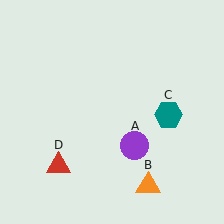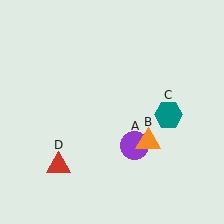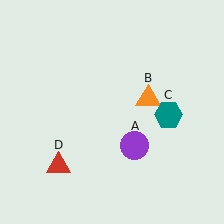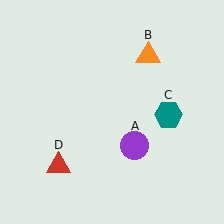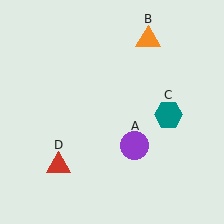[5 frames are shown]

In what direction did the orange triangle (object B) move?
The orange triangle (object B) moved up.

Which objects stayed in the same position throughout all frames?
Purple circle (object A) and teal hexagon (object C) and red triangle (object D) remained stationary.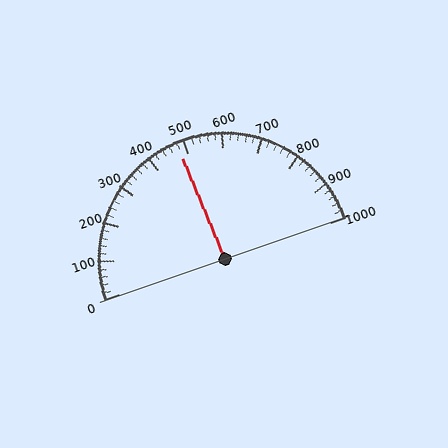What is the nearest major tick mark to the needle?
The nearest major tick mark is 500.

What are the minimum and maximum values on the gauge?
The gauge ranges from 0 to 1000.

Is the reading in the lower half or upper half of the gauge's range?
The reading is in the lower half of the range (0 to 1000).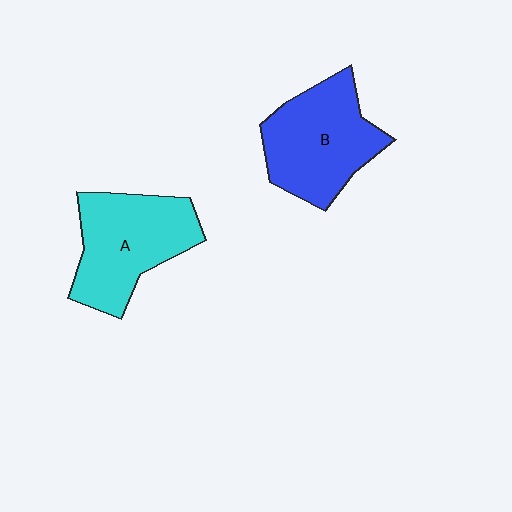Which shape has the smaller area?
Shape A (cyan).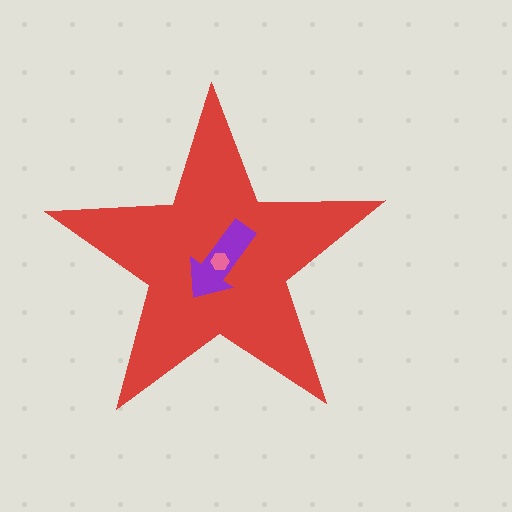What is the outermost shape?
The red star.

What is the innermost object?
The pink hexagon.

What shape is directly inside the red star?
The purple arrow.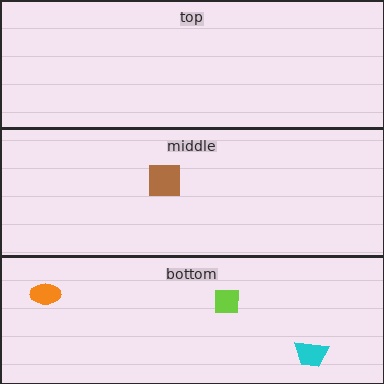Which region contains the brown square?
The middle region.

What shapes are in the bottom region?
The cyan trapezoid, the orange ellipse, the lime square.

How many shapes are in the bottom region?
3.